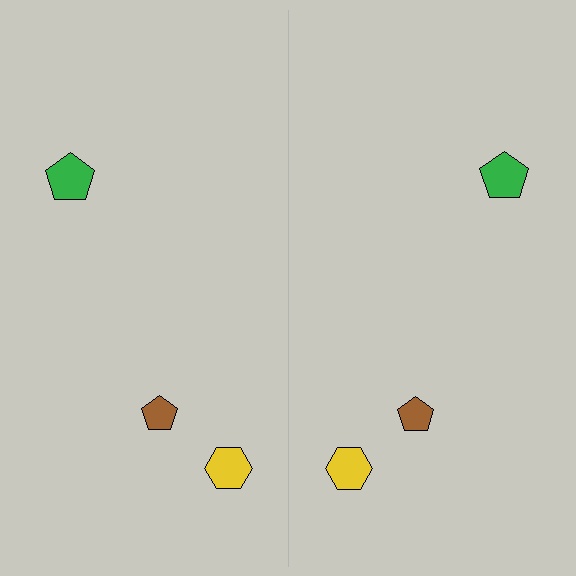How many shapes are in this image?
There are 6 shapes in this image.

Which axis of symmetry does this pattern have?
The pattern has a vertical axis of symmetry running through the center of the image.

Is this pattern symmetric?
Yes, this pattern has bilateral (reflection) symmetry.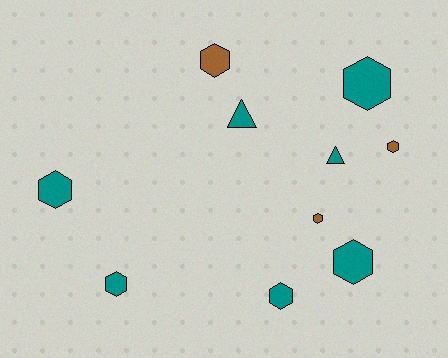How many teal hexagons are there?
There are 5 teal hexagons.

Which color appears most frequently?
Teal, with 7 objects.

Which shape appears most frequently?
Hexagon, with 8 objects.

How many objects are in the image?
There are 10 objects.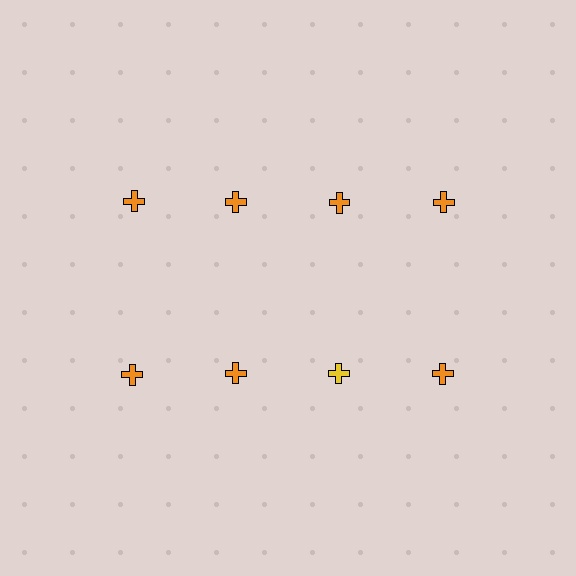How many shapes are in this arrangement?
There are 8 shapes arranged in a grid pattern.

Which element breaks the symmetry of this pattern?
The yellow cross in the second row, center column breaks the symmetry. All other shapes are orange crosses.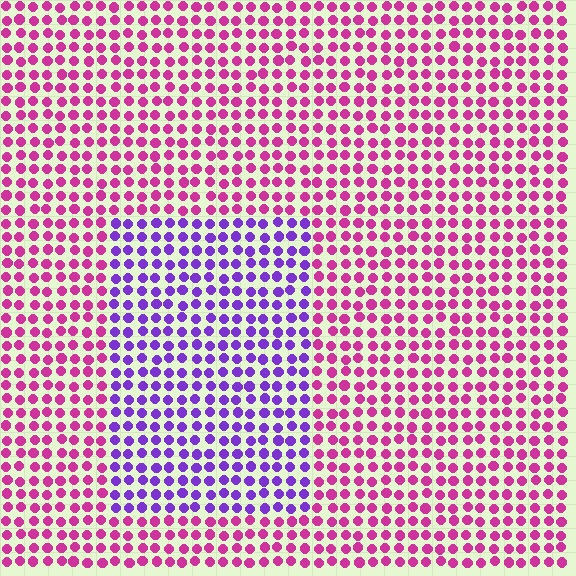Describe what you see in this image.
The image is filled with small magenta elements in a uniform arrangement. A rectangle-shaped region is visible where the elements are tinted to a slightly different hue, forming a subtle color boundary.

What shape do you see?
I see a rectangle.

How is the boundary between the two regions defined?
The boundary is defined purely by a slight shift in hue (about 51 degrees). Spacing, size, and orientation are identical on both sides.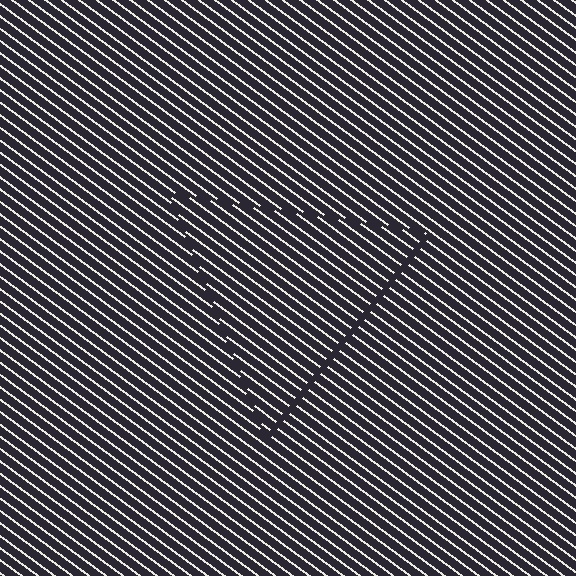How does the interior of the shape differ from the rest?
The interior of the shape contains the same grating, shifted by half a period — the contour is defined by the phase discontinuity where line-ends from the inner and outer gratings abut.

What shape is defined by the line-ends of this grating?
An illusory triangle. The interior of the shape contains the same grating, shifted by half a period — the contour is defined by the phase discontinuity where line-ends from the inner and outer gratings abut.